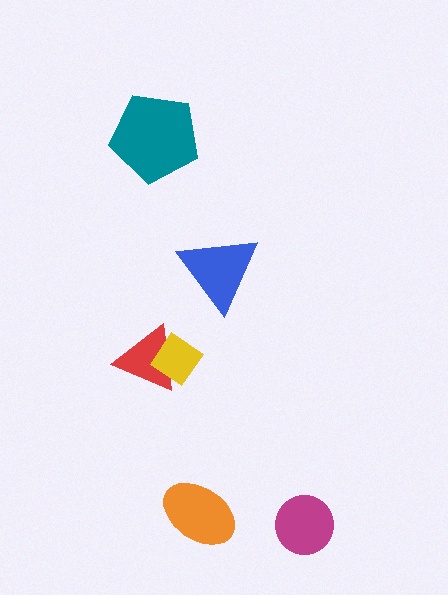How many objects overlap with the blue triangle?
0 objects overlap with the blue triangle.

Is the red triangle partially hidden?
Yes, it is partially covered by another shape.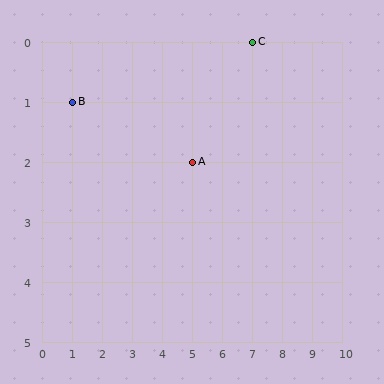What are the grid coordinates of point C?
Point C is at grid coordinates (7, 0).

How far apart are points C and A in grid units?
Points C and A are 2 columns and 2 rows apart (about 2.8 grid units diagonally).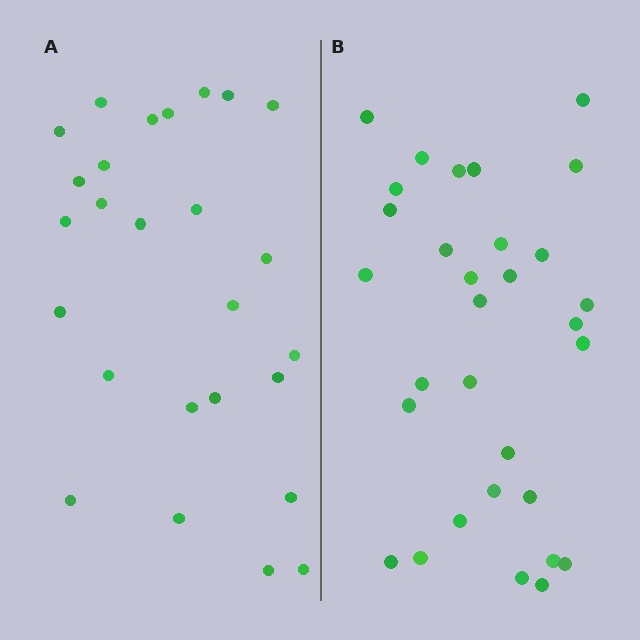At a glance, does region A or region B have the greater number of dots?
Region B (the right region) has more dots.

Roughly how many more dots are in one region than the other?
Region B has about 5 more dots than region A.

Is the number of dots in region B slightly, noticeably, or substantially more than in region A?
Region B has only slightly more — the two regions are fairly close. The ratio is roughly 1.2 to 1.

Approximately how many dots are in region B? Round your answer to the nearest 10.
About 30 dots. (The exact count is 31, which rounds to 30.)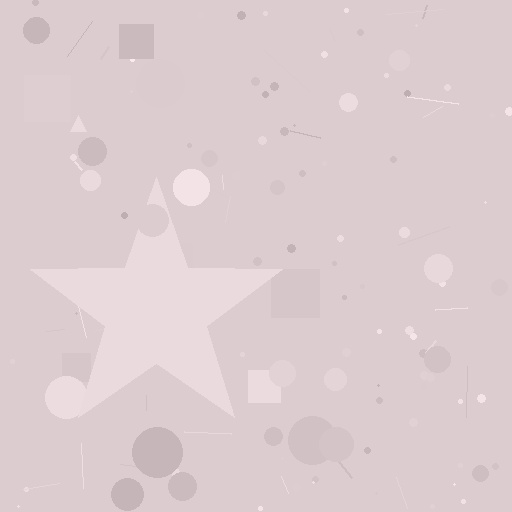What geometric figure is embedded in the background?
A star is embedded in the background.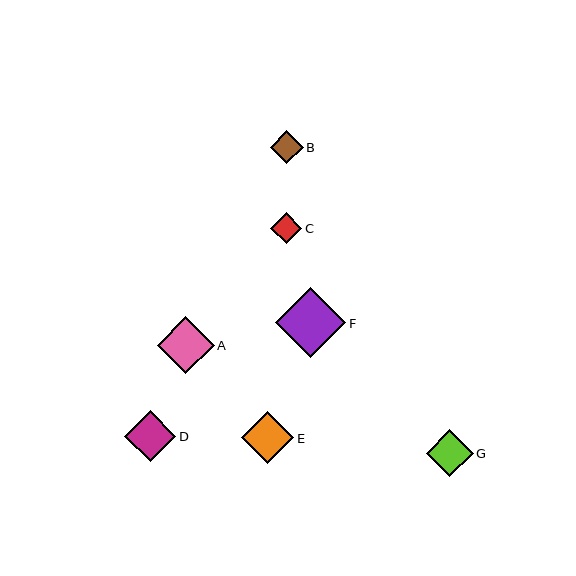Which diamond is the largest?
Diamond F is the largest with a size of approximately 70 pixels.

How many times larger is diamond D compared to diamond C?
Diamond D is approximately 1.6 times the size of diamond C.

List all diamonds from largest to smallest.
From largest to smallest: F, A, E, D, G, B, C.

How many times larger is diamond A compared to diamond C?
Diamond A is approximately 1.8 times the size of diamond C.